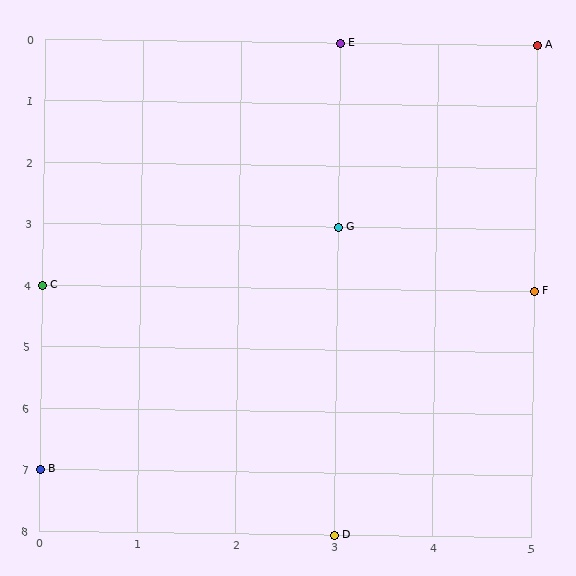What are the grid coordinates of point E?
Point E is at grid coordinates (3, 0).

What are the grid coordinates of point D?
Point D is at grid coordinates (3, 8).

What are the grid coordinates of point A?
Point A is at grid coordinates (5, 0).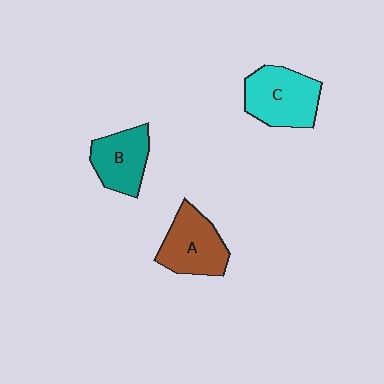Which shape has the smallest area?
Shape B (teal).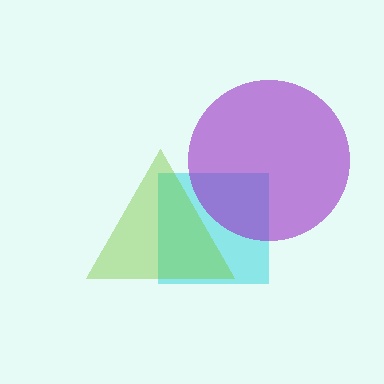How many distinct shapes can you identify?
There are 3 distinct shapes: a cyan square, a purple circle, a lime triangle.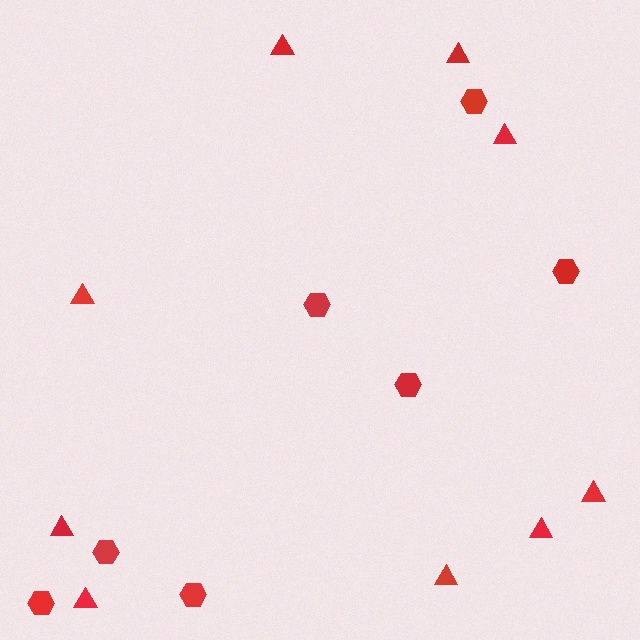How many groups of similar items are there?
There are 2 groups: one group of triangles (9) and one group of hexagons (7).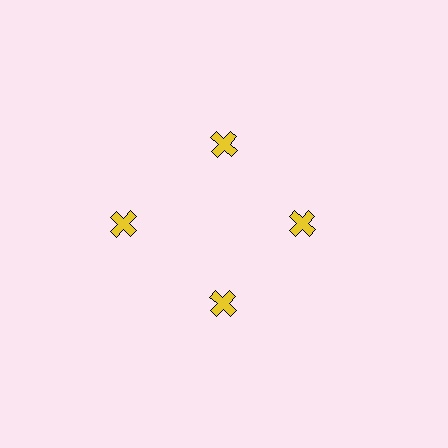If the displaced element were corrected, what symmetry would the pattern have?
It would have 4-fold rotational symmetry — the pattern would map onto itself every 90 degrees.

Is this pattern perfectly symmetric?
No. The 4 yellow crosses are arranged in a ring, but one element near the 9 o'clock position is pushed outward from the center, breaking the 4-fold rotational symmetry.